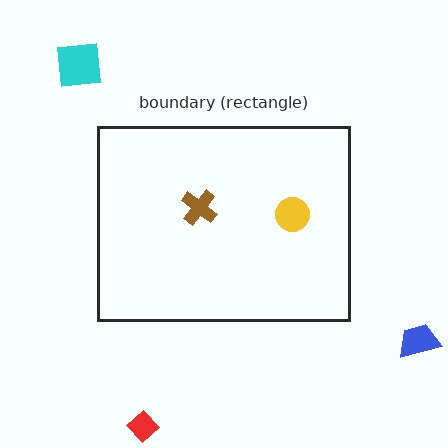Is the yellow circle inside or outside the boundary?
Inside.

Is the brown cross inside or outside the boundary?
Inside.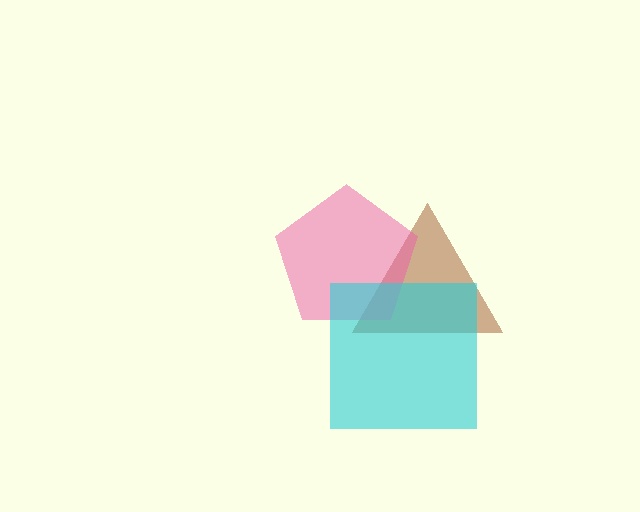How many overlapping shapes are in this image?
There are 3 overlapping shapes in the image.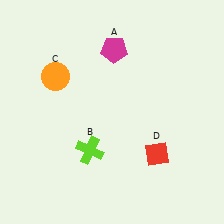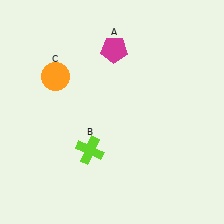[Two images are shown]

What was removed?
The red diamond (D) was removed in Image 2.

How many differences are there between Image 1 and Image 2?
There is 1 difference between the two images.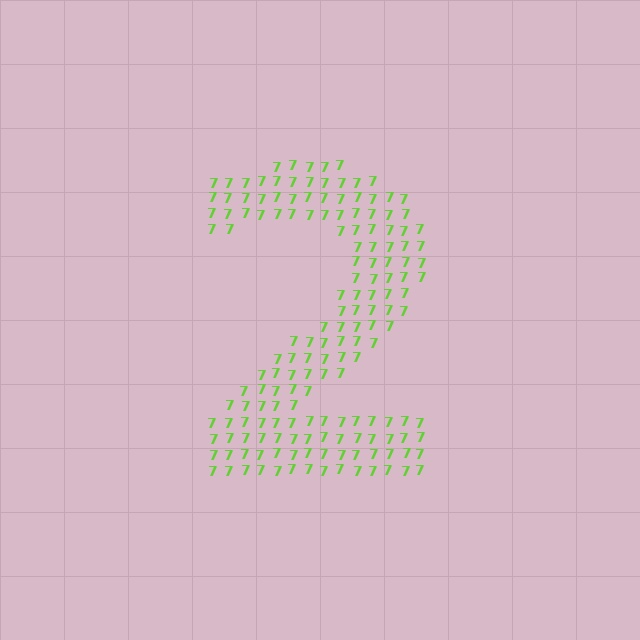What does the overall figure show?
The overall figure shows the digit 2.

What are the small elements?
The small elements are digit 7's.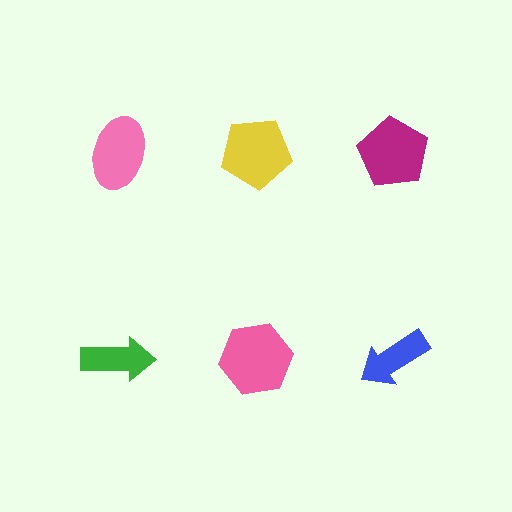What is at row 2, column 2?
A pink hexagon.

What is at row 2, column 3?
A blue arrow.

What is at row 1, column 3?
A magenta pentagon.